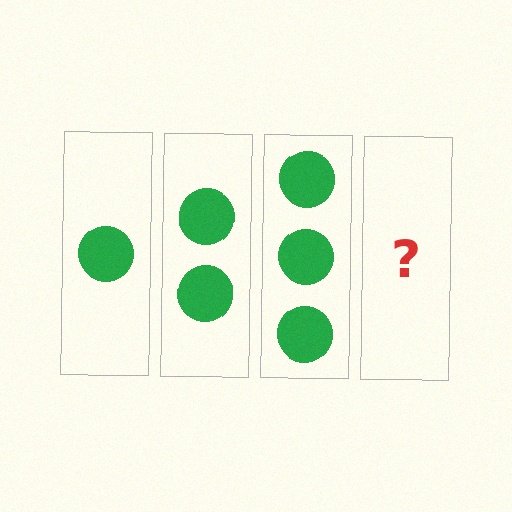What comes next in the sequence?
The next element should be 4 circles.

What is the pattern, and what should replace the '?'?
The pattern is that each step adds one more circle. The '?' should be 4 circles.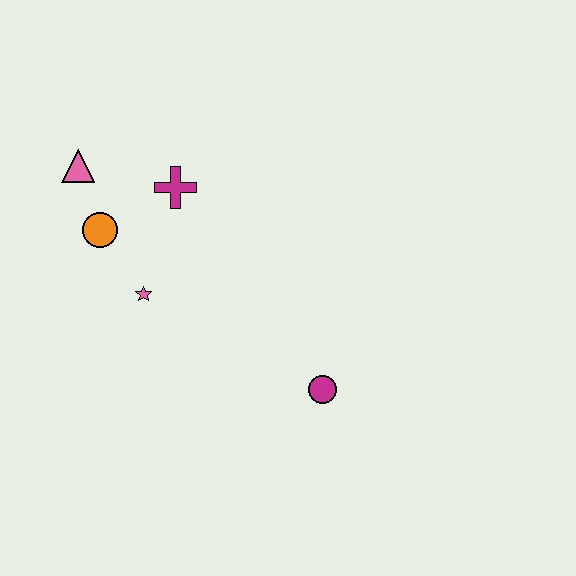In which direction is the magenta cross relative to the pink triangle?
The magenta cross is to the right of the pink triangle.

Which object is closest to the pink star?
The orange circle is closest to the pink star.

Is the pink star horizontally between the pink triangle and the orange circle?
No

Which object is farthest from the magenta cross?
The magenta circle is farthest from the magenta cross.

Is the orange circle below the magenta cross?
Yes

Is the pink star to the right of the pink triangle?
Yes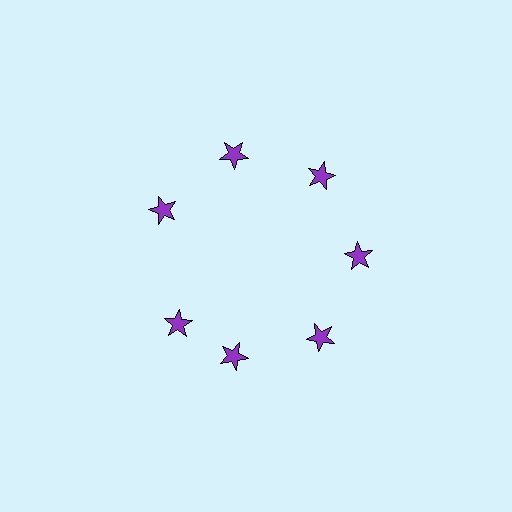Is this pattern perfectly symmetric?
No. The 7 purple stars are arranged in a ring, but one element near the 8 o'clock position is rotated out of alignment along the ring, breaking the 7-fold rotational symmetry.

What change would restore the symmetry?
The symmetry would be restored by rotating it back into even spacing with its neighbors so that all 7 stars sit at equal angles and equal distance from the center.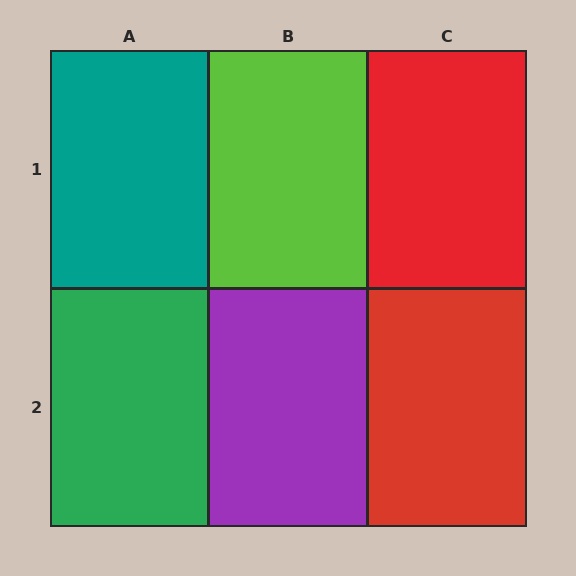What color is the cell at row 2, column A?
Green.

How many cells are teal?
1 cell is teal.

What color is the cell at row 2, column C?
Red.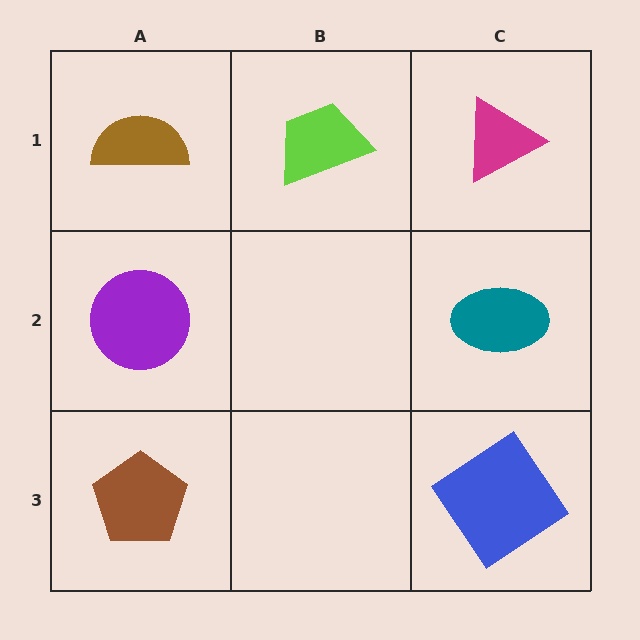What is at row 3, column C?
A blue diamond.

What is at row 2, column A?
A purple circle.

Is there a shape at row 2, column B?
No, that cell is empty.